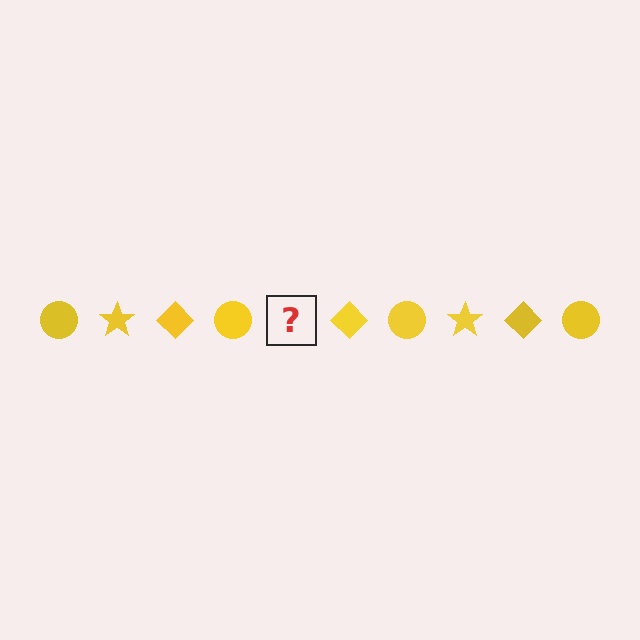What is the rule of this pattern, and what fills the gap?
The rule is that the pattern cycles through circle, star, diamond shapes in yellow. The gap should be filled with a yellow star.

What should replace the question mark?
The question mark should be replaced with a yellow star.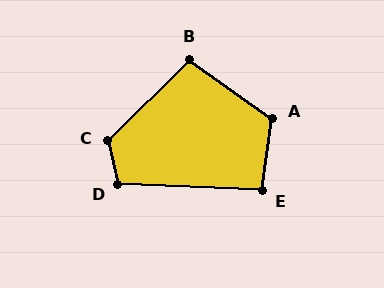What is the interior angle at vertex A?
Approximately 118 degrees (obtuse).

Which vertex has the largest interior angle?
C, at approximately 122 degrees.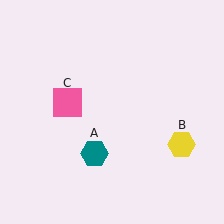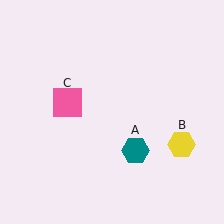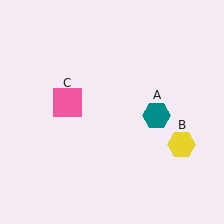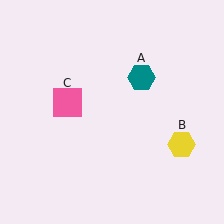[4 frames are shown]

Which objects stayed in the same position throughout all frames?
Yellow hexagon (object B) and pink square (object C) remained stationary.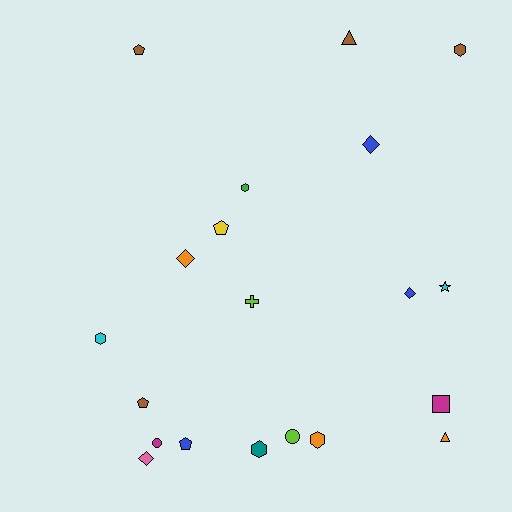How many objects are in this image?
There are 20 objects.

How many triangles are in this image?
There are 2 triangles.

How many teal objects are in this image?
There is 1 teal object.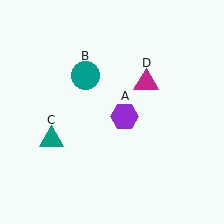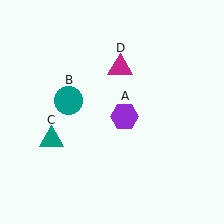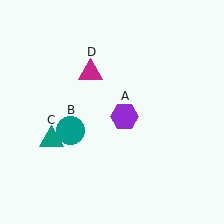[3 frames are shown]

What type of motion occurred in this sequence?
The teal circle (object B), magenta triangle (object D) rotated counterclockwise around the center of the scene.